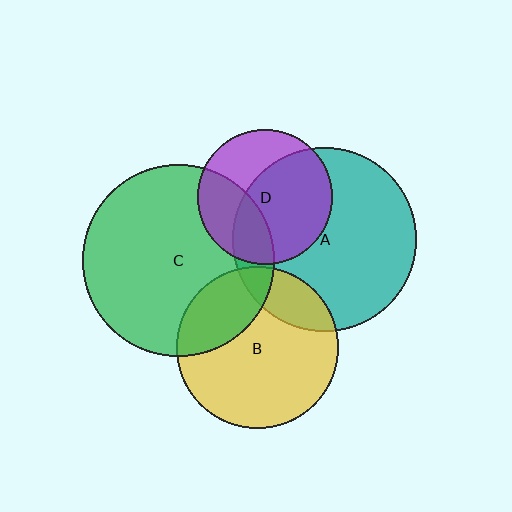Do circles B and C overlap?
Yes.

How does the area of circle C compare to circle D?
Approximately 2.0 times.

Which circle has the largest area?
Circle C (green).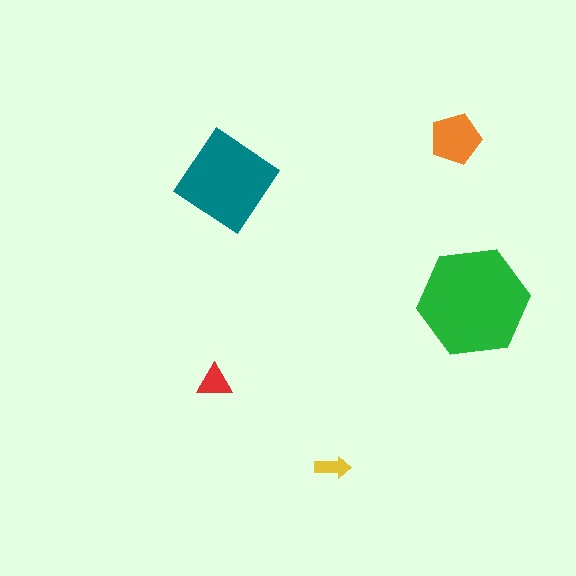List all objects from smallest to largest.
The yellow arrow, the red triangle, the orange pentagon, the teal diamond, the green hexagon.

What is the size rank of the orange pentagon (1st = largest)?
3rd.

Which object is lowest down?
The yellow arrow is bottommost.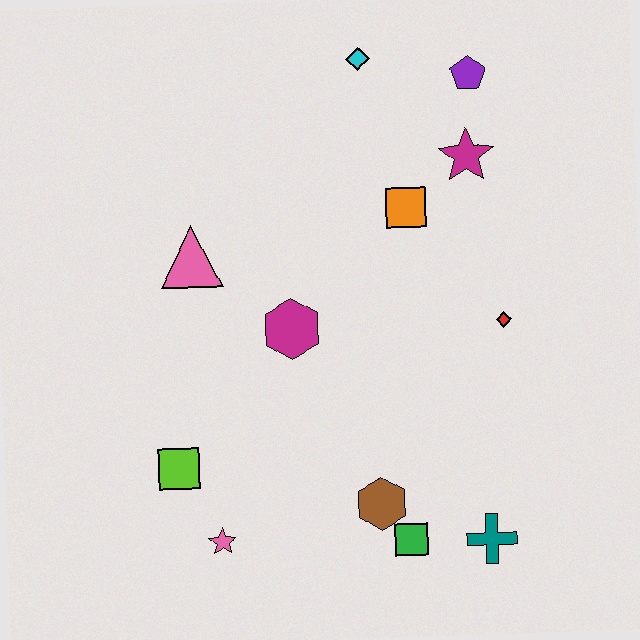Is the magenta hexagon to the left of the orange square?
Yes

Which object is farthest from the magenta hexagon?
The purple pentagon is farthest from the magenta hexagon.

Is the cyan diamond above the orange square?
Yes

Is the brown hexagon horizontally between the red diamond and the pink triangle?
Yes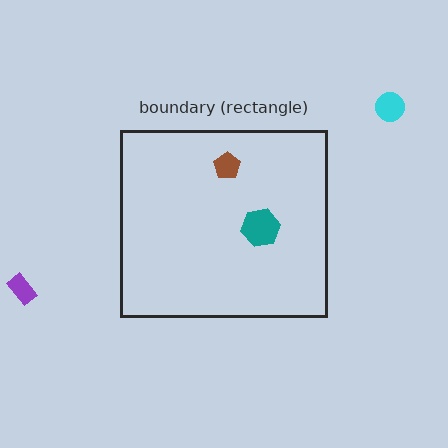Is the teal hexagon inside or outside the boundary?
Inside.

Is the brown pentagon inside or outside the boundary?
Inside.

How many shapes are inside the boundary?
2 inside, 2 outside.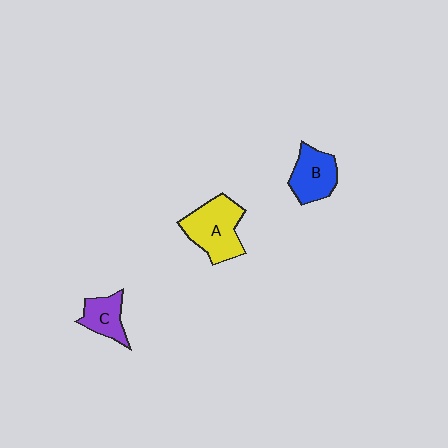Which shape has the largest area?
Shape A (yellow).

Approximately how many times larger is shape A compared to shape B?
Approximately 1.4 times.